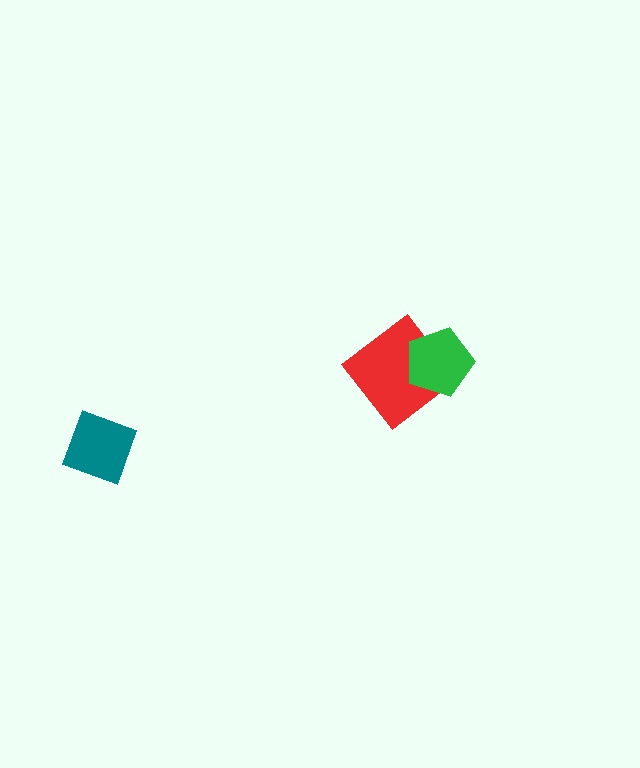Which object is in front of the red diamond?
The green pentagon is in front of the red diamond.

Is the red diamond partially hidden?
Yes, it is partially covered by another shape.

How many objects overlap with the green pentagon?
1 object overlaps with the green pentagon.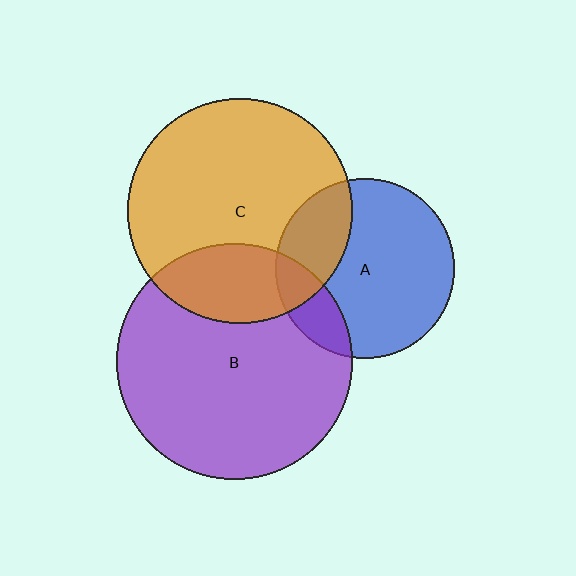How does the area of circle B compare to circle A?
Approximately 1.7 times.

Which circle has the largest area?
Circle B (purple).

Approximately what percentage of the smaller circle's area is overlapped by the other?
Approximately 25%.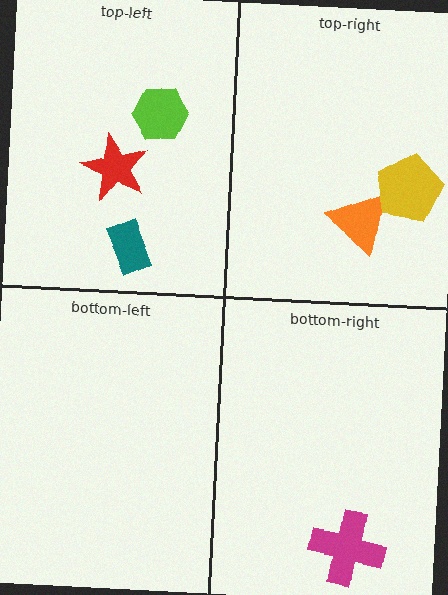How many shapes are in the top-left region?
3.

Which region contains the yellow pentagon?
The top-right region.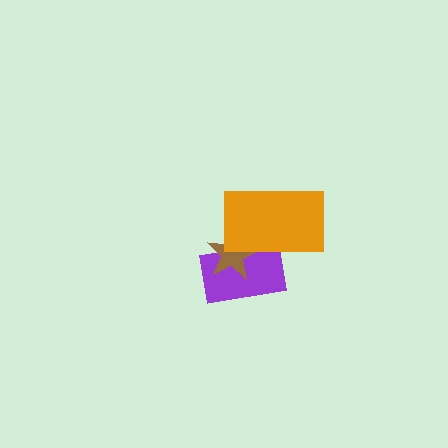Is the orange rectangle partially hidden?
No, no other shape covers it.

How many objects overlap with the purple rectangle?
2 objects overlap with the purple rectangle.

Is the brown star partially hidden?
Yes, it is partially covered by another shape.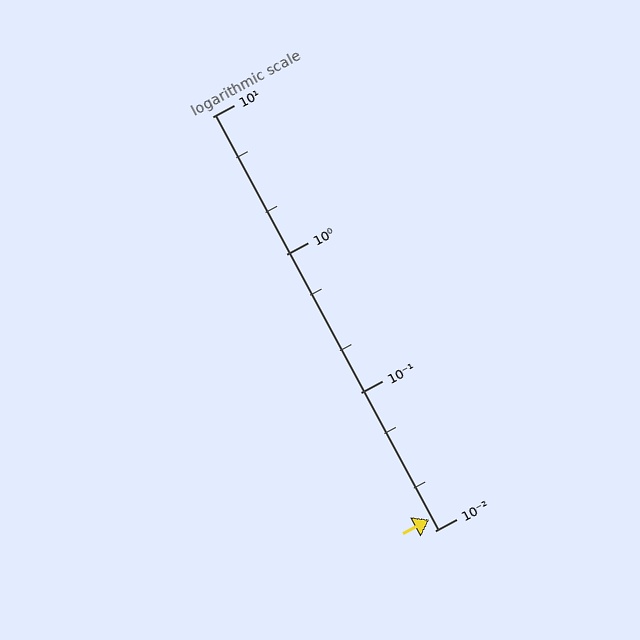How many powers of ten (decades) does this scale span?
The scale spans 3 decades, from 0.01 to 10.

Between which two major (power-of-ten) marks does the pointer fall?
The pointer is between 0.01 and 0.1.